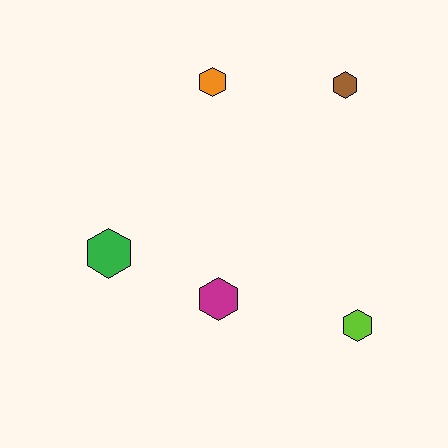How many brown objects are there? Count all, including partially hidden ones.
There is 1 brown object.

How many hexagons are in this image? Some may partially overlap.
There are 5 hexagons.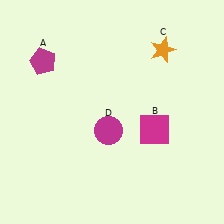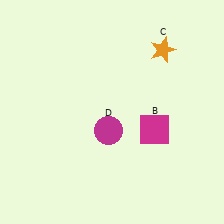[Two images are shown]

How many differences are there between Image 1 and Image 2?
There is 1 difference between the two images.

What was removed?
The magenta pentagon (A) was removed in Image 2.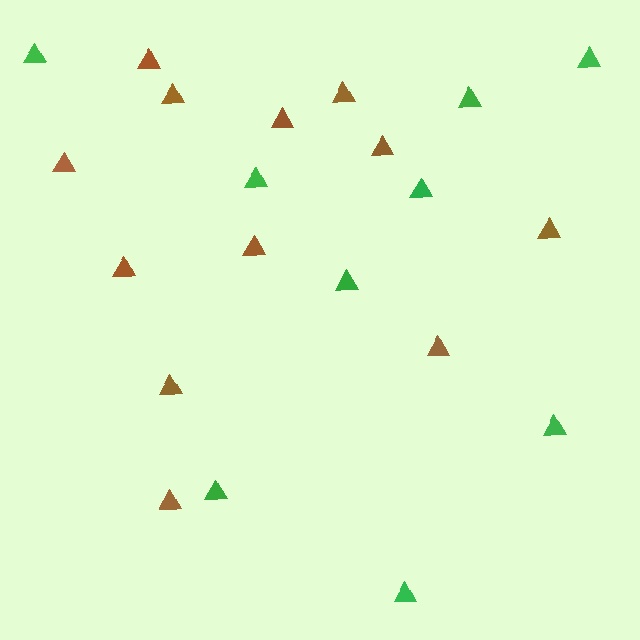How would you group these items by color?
There are 2 groups: one group of brown triangles (12) and one group of green triangles (9).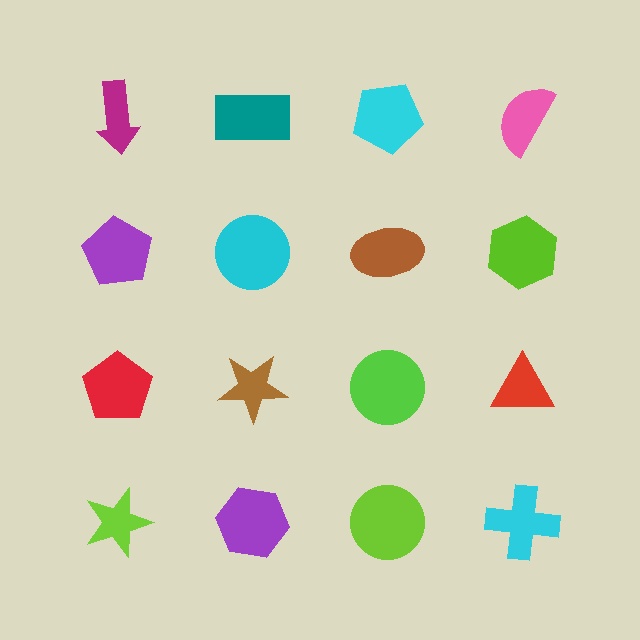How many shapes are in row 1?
4 shapes.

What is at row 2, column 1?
A purple pentagon.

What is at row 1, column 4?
A pink semicircle.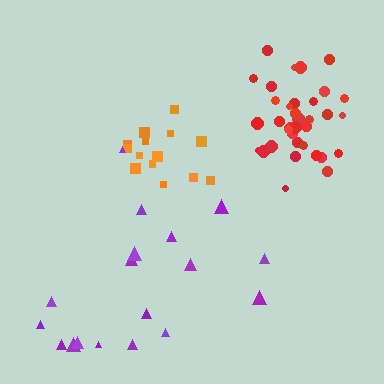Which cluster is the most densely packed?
Red.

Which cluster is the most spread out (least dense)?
Purple.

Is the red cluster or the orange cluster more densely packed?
Red.